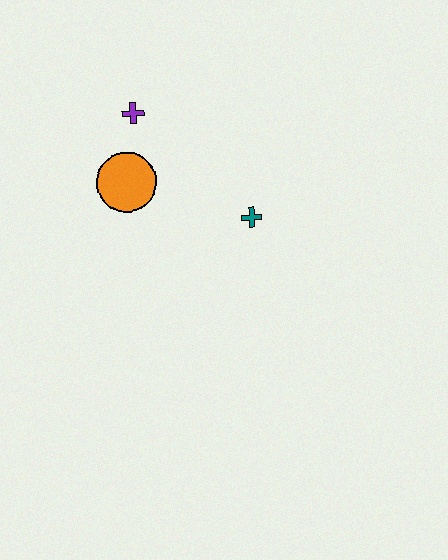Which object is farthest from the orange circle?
The teal cross is farthest from the orange circle.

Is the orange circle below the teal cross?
No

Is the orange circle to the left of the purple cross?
Yes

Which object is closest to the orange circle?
The purple cross is closest to the orange circle.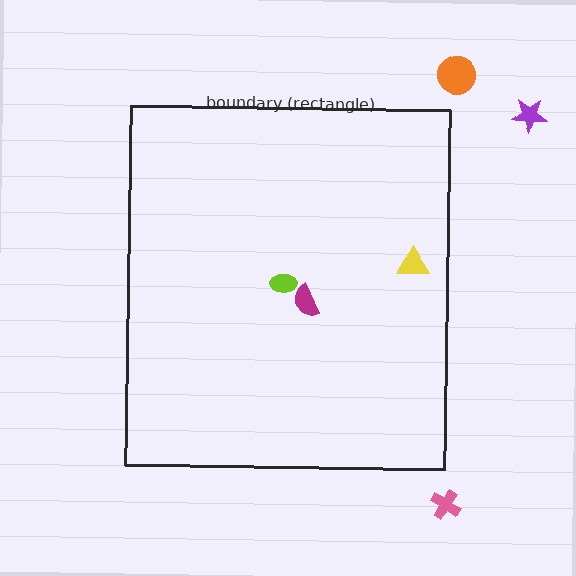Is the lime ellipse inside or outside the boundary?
Inside.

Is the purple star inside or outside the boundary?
Outside.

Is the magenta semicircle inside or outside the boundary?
Inside.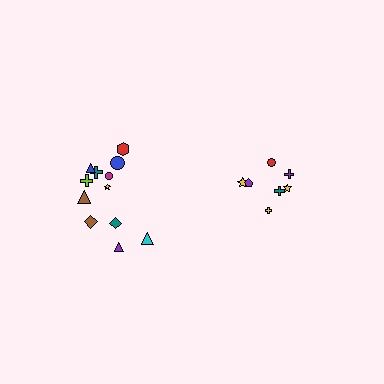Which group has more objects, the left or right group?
The left group.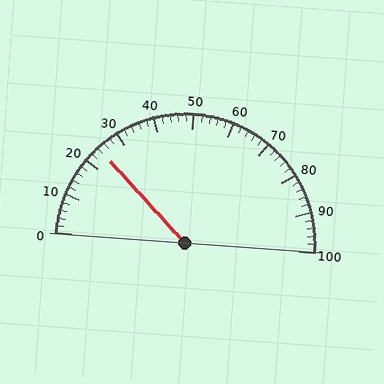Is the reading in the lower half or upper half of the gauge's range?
The reading is in the lower half of the range (0 to 100).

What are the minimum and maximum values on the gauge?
The gauge ranges from 0 to 100.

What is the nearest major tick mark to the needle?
The nearest major tick mark is 20.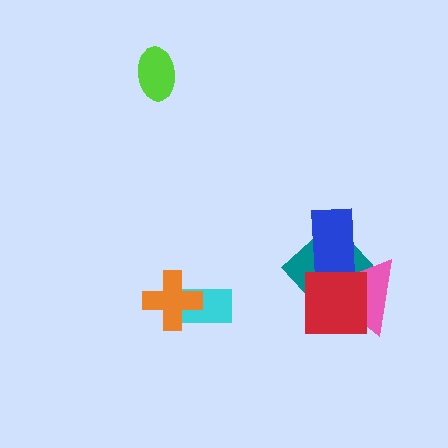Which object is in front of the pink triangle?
The red square is in front of the pink triangle.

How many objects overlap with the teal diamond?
3 objects overlap with the teal diamond.